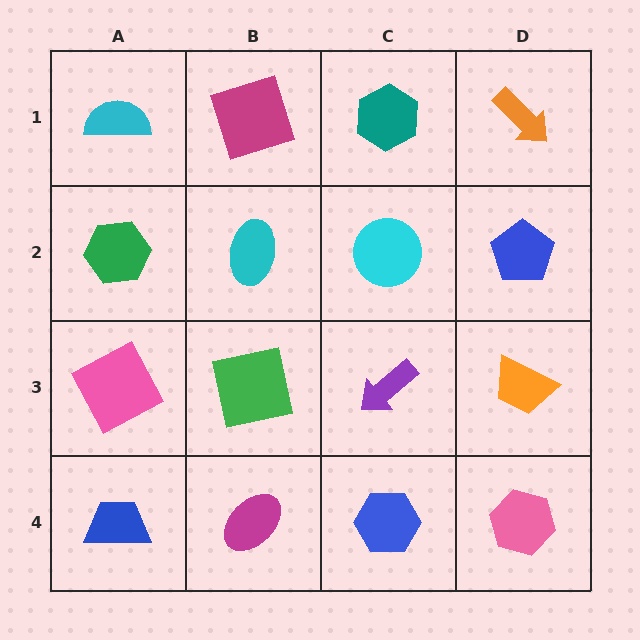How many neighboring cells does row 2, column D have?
3.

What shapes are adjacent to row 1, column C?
A cyan circle (row 2, column C), a magenta square (row 1, column B), an orange arrow (row 1, column D).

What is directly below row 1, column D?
A blue pentagon.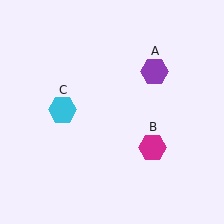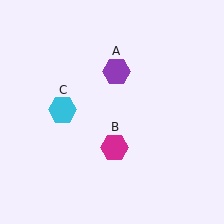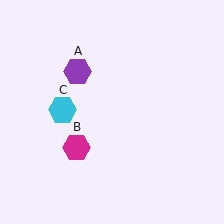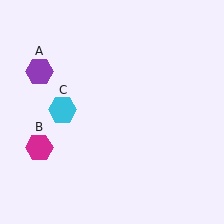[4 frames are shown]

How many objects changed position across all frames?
2 objects changed position: purple hexagon (object A), magenta hexagon (object B).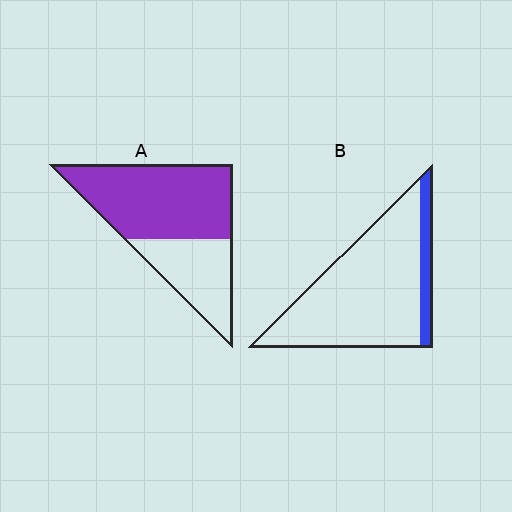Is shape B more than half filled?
No.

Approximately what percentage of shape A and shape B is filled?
A is approximately 65% and B is approximately 15%.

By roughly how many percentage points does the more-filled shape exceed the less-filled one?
By roughly 50 percentage points (A over B).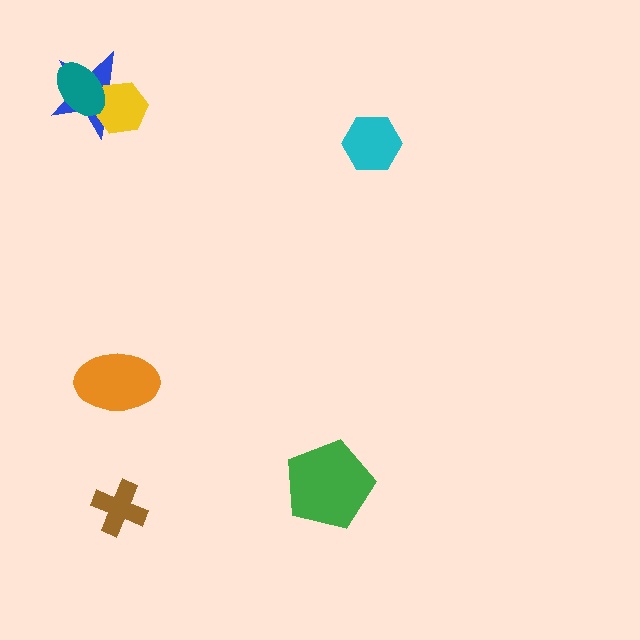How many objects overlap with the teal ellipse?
2 objects overlap with the teal ellipse.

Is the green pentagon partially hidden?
No, no other shape covers it.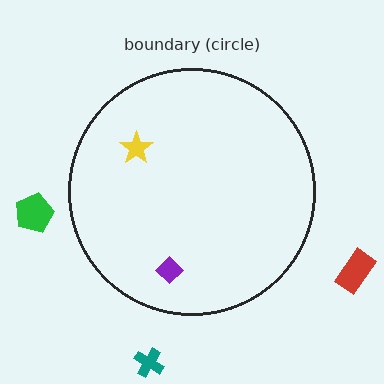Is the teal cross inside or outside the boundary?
Outside.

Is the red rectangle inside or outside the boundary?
Outside.